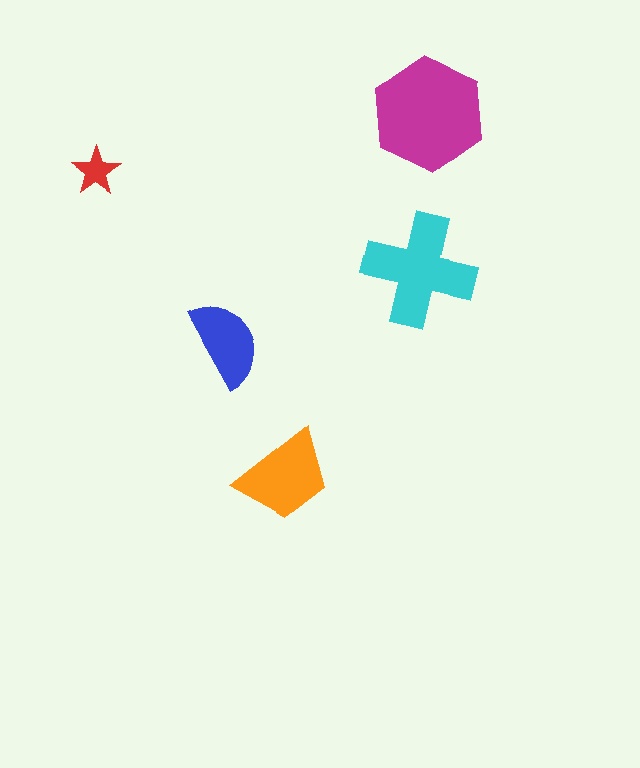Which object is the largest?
The magenta hexagon.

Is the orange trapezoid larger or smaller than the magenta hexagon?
Smaller.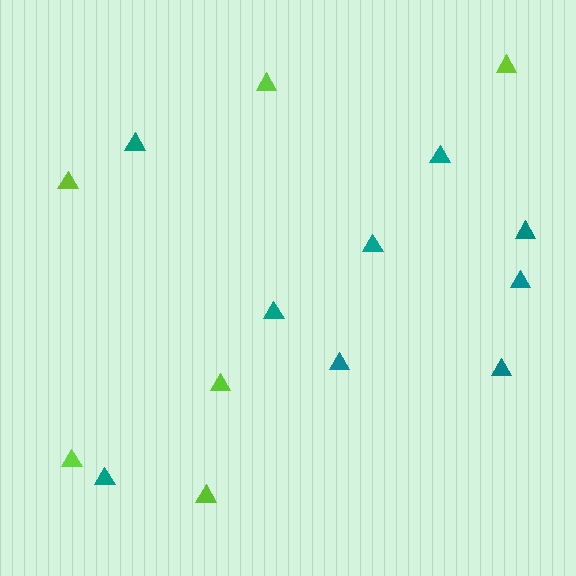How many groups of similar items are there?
There are 2 groups: one group of teal triangles (9) and one group of lime triangles (6).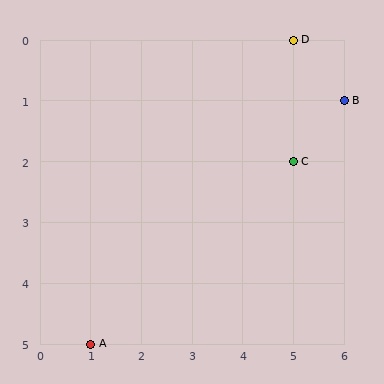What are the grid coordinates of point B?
Point B is at grid coordinates (6, 1).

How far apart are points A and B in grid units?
Points A and B are 5 columns and 4 rows apart (about 6.4 grid units diagonally).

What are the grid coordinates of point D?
Point D is at grid coordinates (5, 0).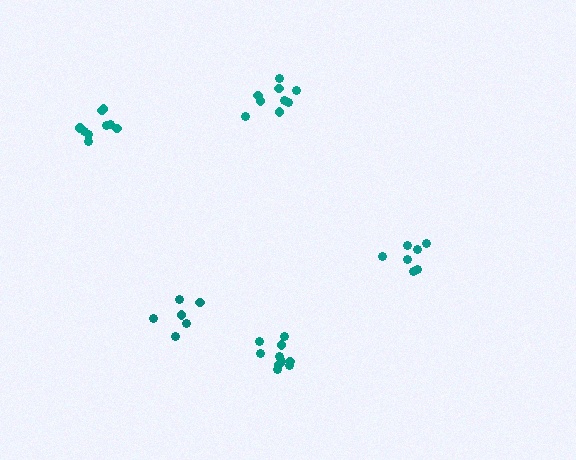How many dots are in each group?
Group 1: 9 dots, Group 2: 7 dots, Group 3: 6 dots, Group 4: 9 dots, Group 5: 10 dots (41 total).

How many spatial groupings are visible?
There are 5 spatial groupings.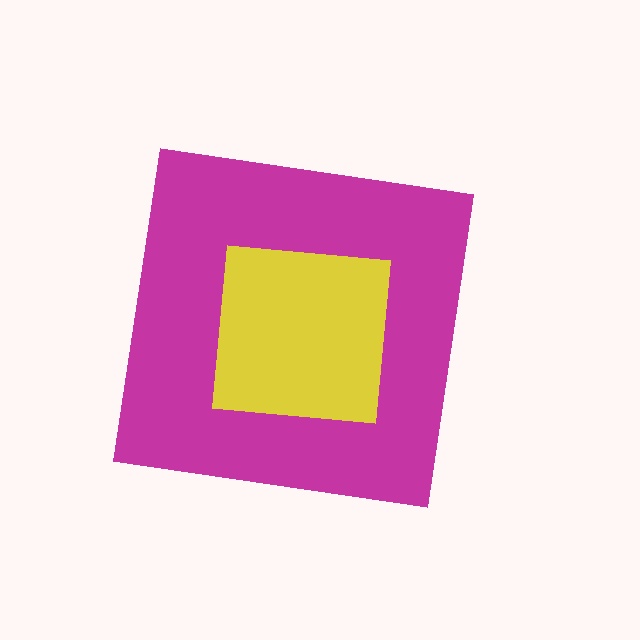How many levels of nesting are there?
2.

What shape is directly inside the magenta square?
The yellow square.